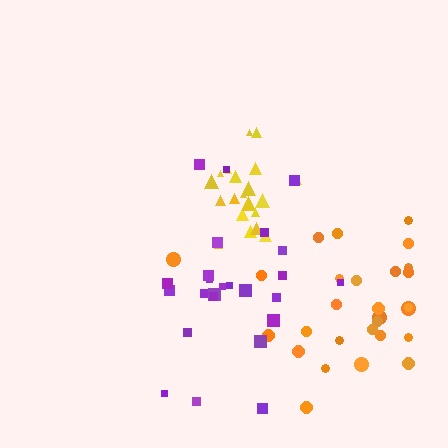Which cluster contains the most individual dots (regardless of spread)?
Orange (28).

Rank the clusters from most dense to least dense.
yellow, orange, purple.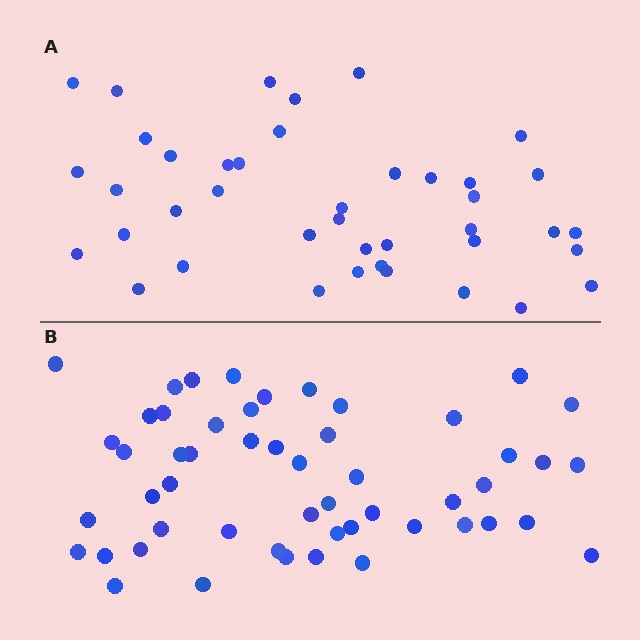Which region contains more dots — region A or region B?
Region B (the bottom region) has more dots.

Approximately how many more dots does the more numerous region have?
Region B has roughly 12 or so more dots than region A.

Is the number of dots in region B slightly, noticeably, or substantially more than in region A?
Region B has noticeably more, but not dramatically so. The ratio is roughly 1.3 to 1.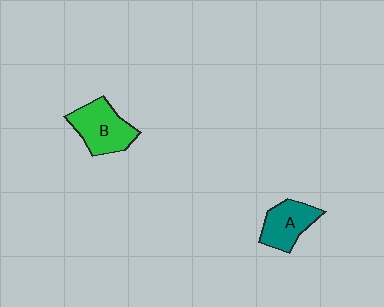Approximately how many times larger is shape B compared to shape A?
Approximately 1.3 times.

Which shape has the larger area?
Shape B (green).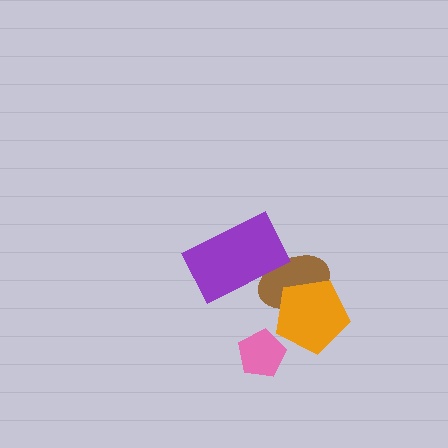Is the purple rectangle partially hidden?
No, no other shape covers it.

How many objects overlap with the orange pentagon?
1 object overlaps with the orange pentagon.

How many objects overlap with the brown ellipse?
2 objects overlap with the brown ellipse.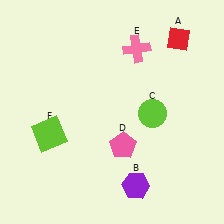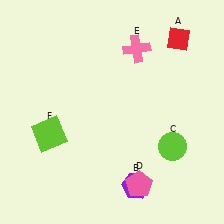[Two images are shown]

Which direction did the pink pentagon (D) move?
The pink pentagon (D) moved down.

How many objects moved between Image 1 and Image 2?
2 objects moved between the two images.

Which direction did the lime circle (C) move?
The lime circle (C) moved down.